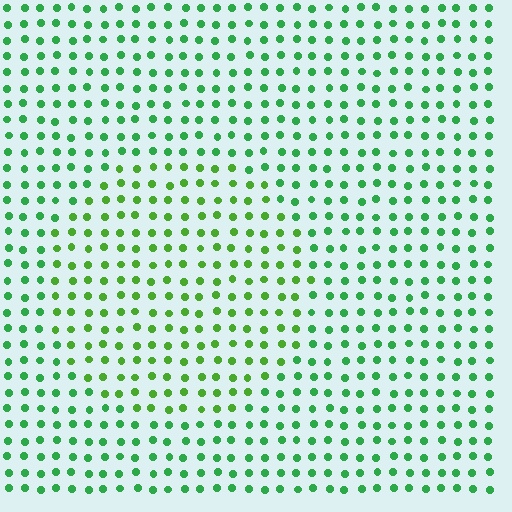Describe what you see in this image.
The image is filled with small green elements in a uniform arrangement. A circle-shaped region is visible where the elements are tinted to a slightly different hue, forming a subtle color boundary.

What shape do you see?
I see a circle.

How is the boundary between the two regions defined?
The boundary is defined purely by a slight shift in hue (about 27 degrees). Spacing, size, and orientation are identical on both sides.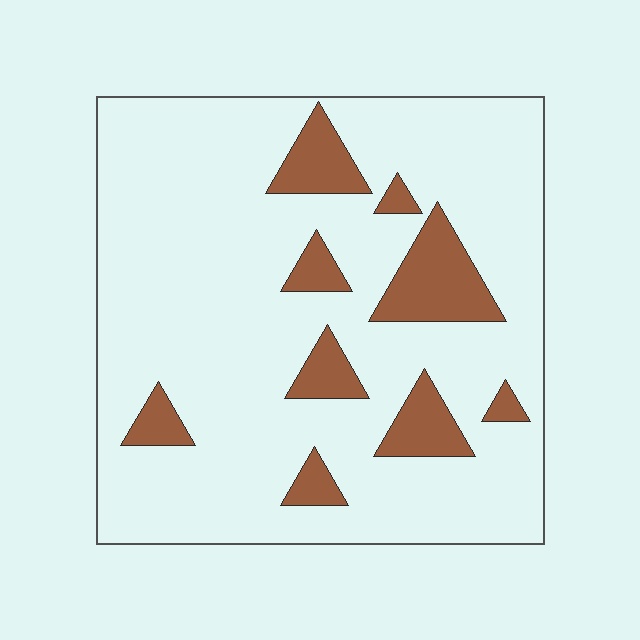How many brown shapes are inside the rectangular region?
9.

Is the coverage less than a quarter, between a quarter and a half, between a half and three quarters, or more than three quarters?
Less than a quarter.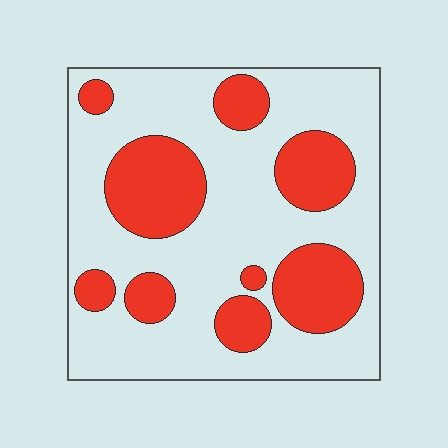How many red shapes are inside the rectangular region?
9.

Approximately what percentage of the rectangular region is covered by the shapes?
Approximately 30%.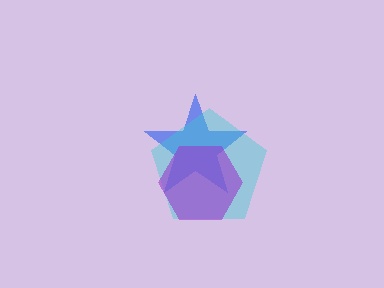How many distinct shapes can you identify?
There are 3 distinct shapes: a blue star, a cyan pentagon, a purple hexagon.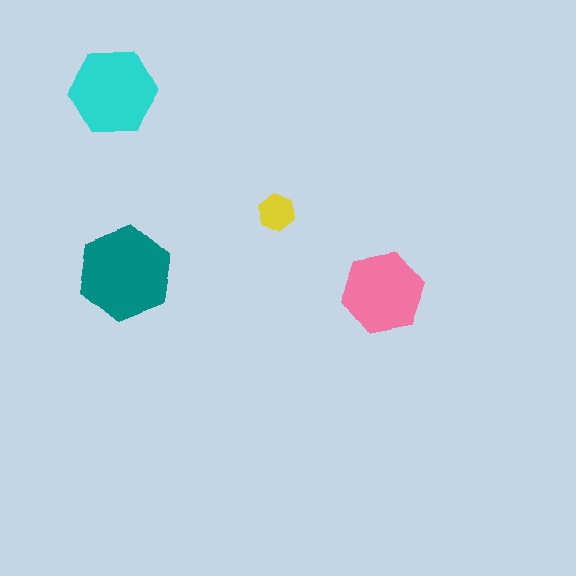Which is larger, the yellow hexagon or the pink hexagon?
The pink one.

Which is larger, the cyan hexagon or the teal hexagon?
The teal one.